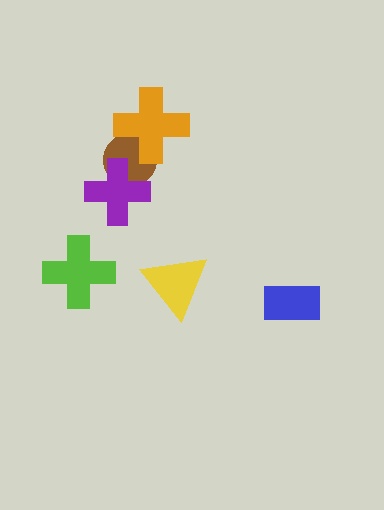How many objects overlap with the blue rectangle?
0 objects overlap with the blue rectangle.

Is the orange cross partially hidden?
No, no other shape covers it.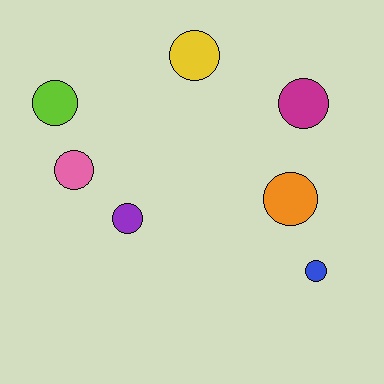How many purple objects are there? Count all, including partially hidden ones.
There is 1 purple object.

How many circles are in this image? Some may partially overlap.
There are 7 circles.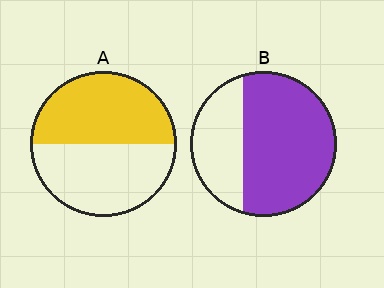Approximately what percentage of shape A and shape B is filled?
A is approximately 50% and B is approximately 70%.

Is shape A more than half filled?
Roughly half.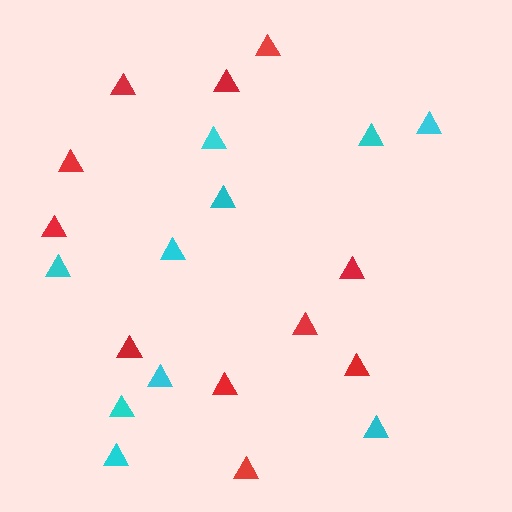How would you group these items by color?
There are 2 groups: one group of red triangles (11) and one group of cyan triangles (10).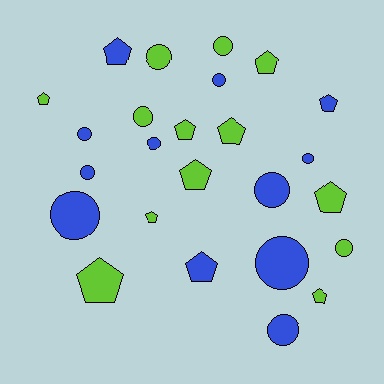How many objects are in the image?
There are 25 objects.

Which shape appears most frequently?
Circle, with 13 objects.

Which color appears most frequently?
Lime, with 13 objects.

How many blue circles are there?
There are 9 blue circles.